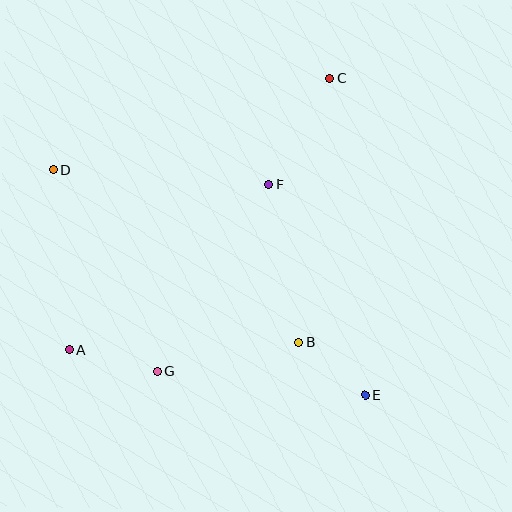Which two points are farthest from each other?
Points D and E are farthest from each other.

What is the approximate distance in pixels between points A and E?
The distance between A and E is approximately 299 pixels.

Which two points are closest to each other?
Points B and E are closest to each other.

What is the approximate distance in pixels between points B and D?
The distance between B and D is approximately 300 pixels.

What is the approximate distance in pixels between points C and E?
The distance between C and E is approximately 319 pixels.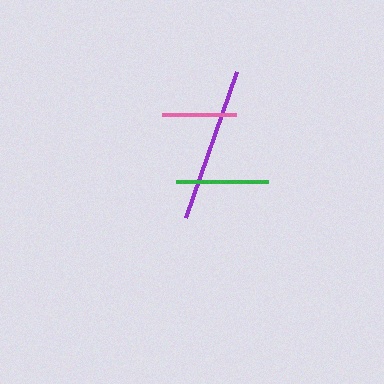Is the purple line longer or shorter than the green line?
The purple line is longer than the green line.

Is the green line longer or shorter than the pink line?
The green line is longer than the pink line.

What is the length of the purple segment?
The purple segment is approximately 155 pixels long.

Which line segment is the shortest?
The pink line is the shortest at approximately 74 pixels.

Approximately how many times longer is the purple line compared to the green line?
The purple line is approximately 1.7 times the length of the green line.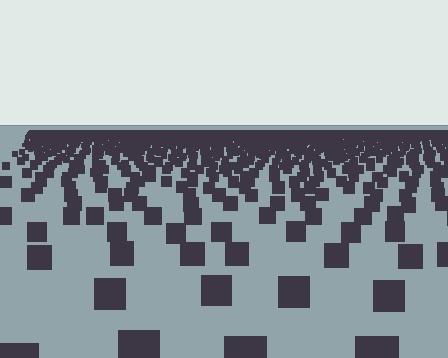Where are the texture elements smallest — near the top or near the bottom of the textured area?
Near the top.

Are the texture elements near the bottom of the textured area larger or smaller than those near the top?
Larger. Near the bottom, elements are closer to the viewer and appear at a bigger on-screen size.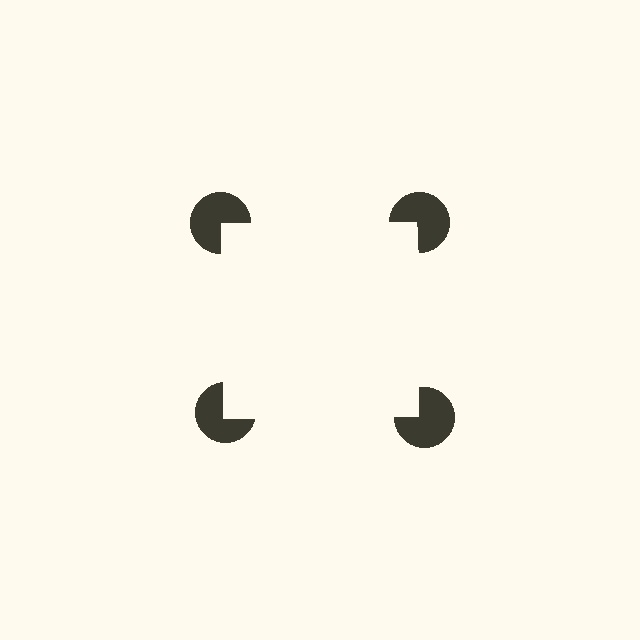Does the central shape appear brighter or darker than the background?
It typically appears slightly brighter than the background, even though no actual brightness change is drawn.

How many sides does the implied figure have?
4 sides.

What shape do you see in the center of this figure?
An illusory square — its edges are inferred from the aligned wedge cuts in the pac-man discs, not physically drawn.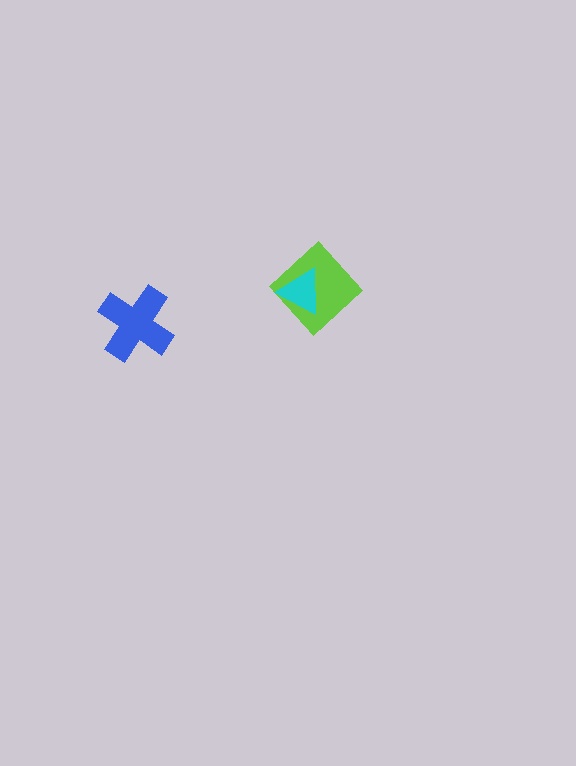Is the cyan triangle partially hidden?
No, no other shape covers it.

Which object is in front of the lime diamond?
The cyan triangle is in front of the lime diamond.